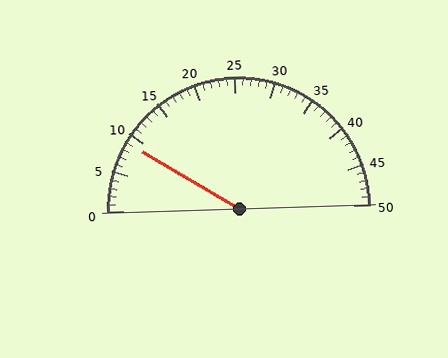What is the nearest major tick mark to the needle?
The nearest major tick mark is 10.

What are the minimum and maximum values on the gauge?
The gauge ranges from 0 to 50.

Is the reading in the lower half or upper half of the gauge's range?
The reading is in the lower half of the range (0 to 50).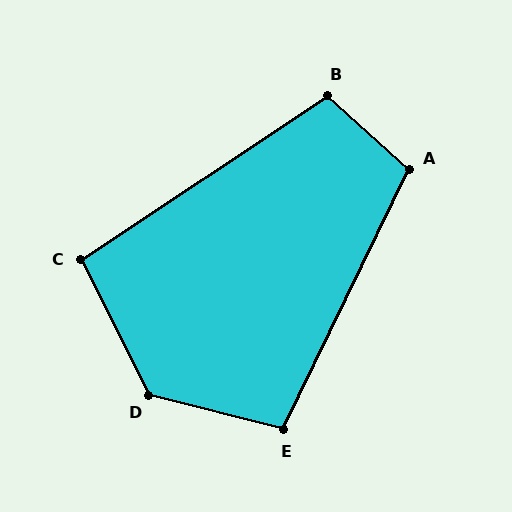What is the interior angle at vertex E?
Approximately 101 degrees (obtuse).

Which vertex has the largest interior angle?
D, at approximately 131 degrees.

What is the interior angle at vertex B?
Approximately 104 degrees (obtuse).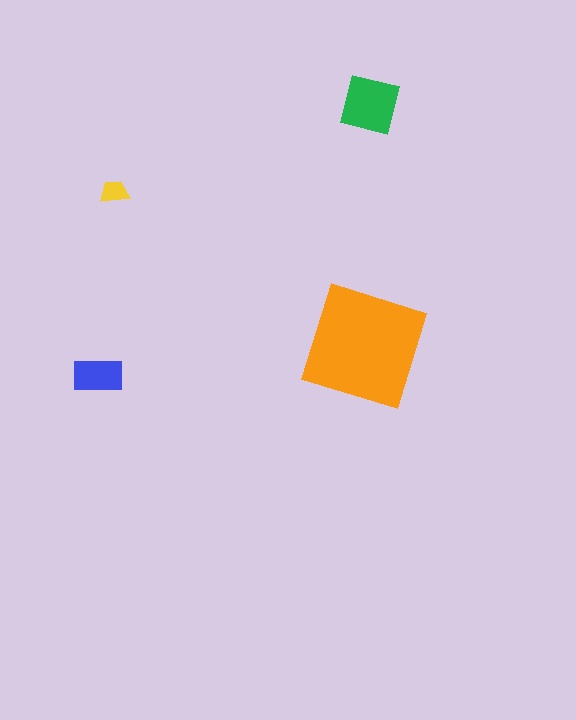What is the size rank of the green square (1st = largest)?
2nd.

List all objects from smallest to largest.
The yellow trapezoid, the blue rectangle, the green square, the orange square.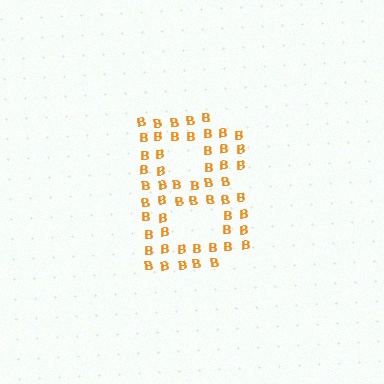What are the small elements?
The small elements are letter B's.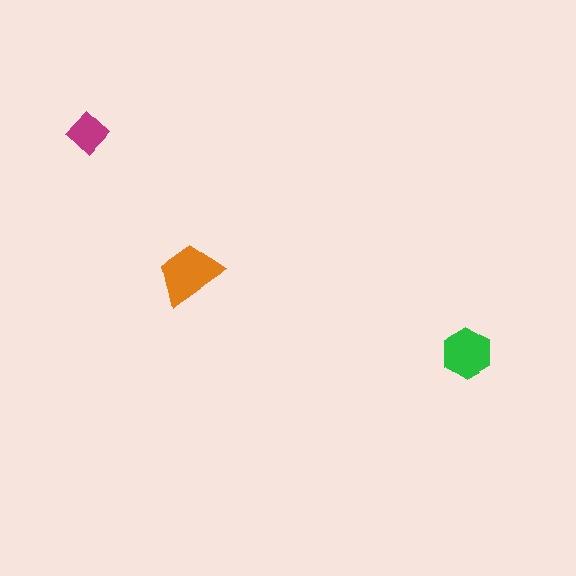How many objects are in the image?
There are 3 objects in the image.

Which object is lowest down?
The green hexagon is bottommost.